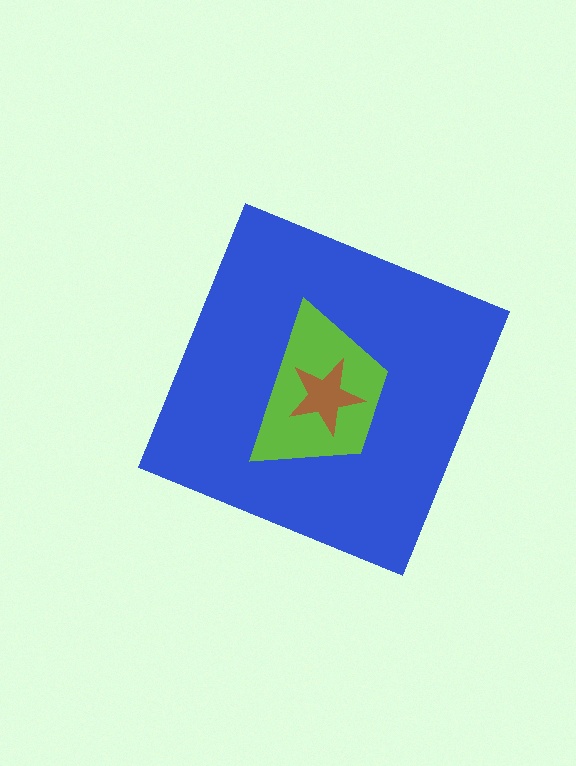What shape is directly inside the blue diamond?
The lime trapezoid.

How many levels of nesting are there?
3.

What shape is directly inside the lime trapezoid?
The brown star.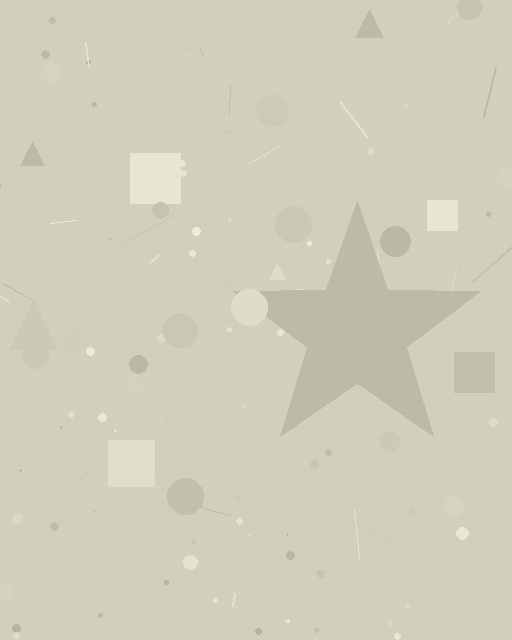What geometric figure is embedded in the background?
A star is embedded in the background.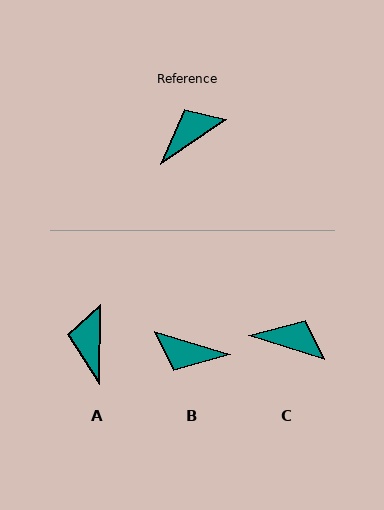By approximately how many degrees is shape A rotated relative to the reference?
Approximately 55 degrees counter-clockwise.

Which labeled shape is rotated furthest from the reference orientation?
B, about 128 degrees away.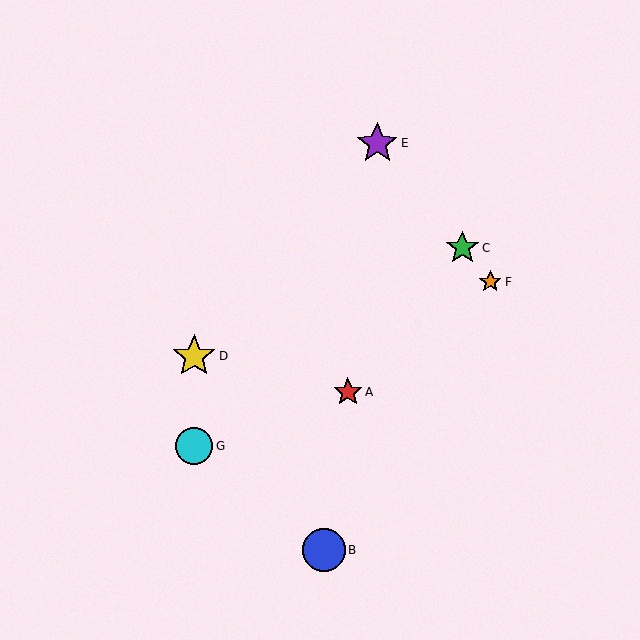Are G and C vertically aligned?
No, G is at x≈194 and C is at x≈462.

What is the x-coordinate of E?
Object E is at x≈377.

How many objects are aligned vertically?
2 objects (D, G) are aligned vertically.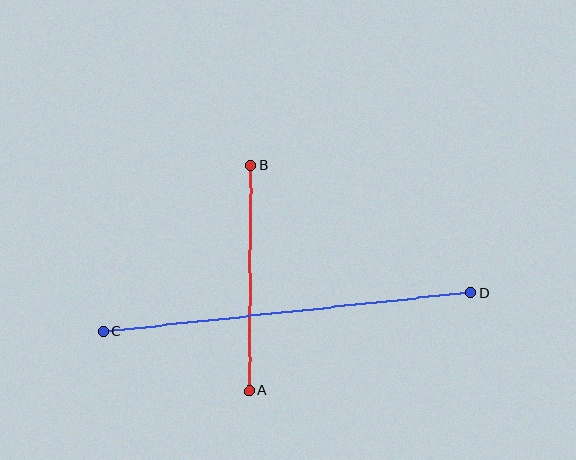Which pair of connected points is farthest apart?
Points C and D are farthest apart.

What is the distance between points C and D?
The distance is approximately 369 pixels.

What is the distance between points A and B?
The distance is approximately 225 pixels.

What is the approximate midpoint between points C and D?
The midpoint is at approximately (287, 312) pixels.